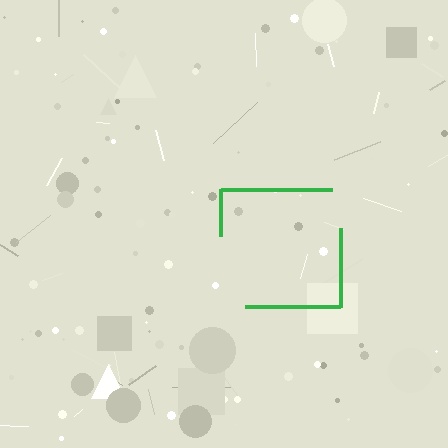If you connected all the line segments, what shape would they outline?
They would outline a square.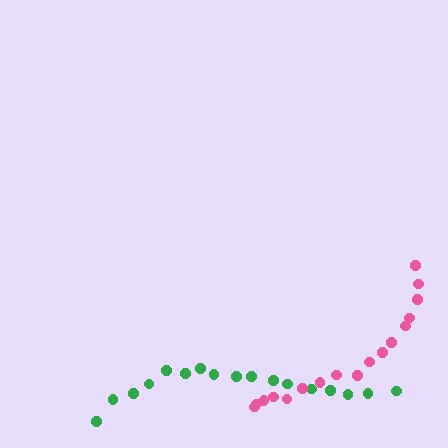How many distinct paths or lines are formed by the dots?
There are 2 distinct paths.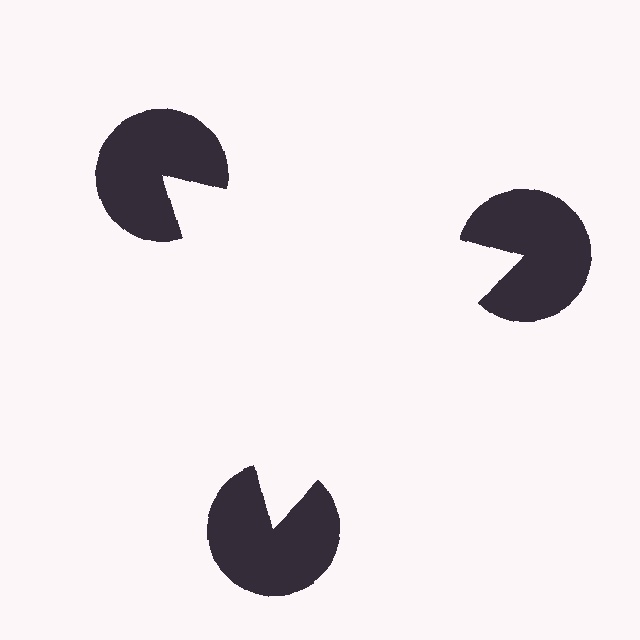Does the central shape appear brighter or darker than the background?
It typically appears slightly brighter than the background, even though no actual brightness change is drawn.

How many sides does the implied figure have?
3 sides.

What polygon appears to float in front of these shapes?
An illusory triangle — its edges are inferred from the aligned wedge cuts in the pac-man discs, not physically drawn.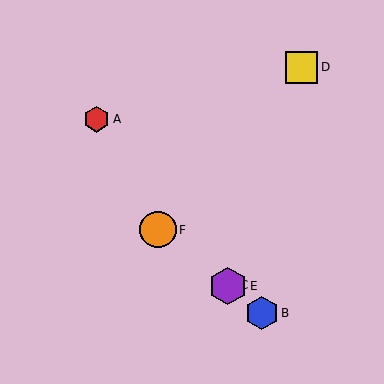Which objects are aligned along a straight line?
Objects B, C, E, F are aligned along a straight line.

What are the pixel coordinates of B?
Object B is at (262, 313).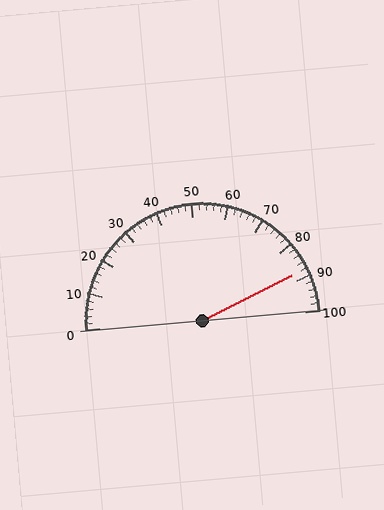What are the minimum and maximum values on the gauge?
The gauge ranges from 0 to 100.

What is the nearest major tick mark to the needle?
The nearest major tick mark is 90.